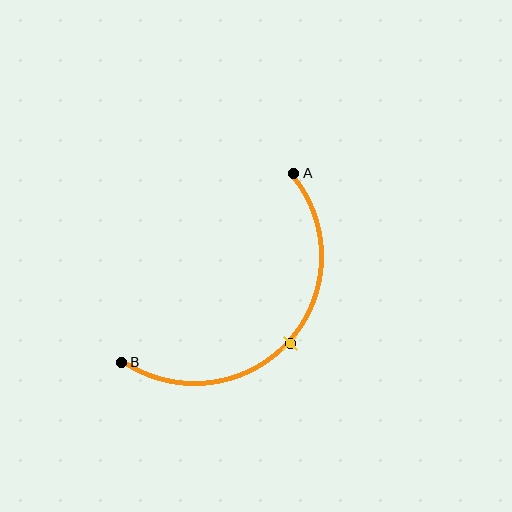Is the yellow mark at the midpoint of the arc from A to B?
Yes. The yellow mark lies on the arc at equal arc-length from both A and B — it is the arc midpoint.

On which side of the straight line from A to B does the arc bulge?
The arc bulges below and to the right of the straight line connecting A and B.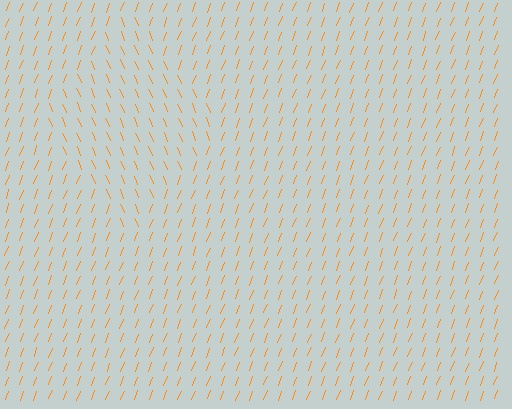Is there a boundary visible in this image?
Yes, there is a texture boundary formed by a change in line orientation.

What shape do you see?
I see a diamond.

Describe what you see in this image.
The image is filled with small orange line segments. A diamond region in the image has lines oriented differently from the surrounding lines, creating a visible texture boundary.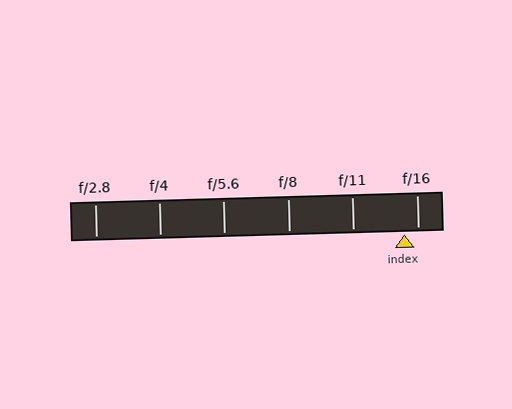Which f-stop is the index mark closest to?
The index mark is closest to f/16.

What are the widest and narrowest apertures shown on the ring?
The widest aperture shown is f/2.8 and the narrowest is f/16.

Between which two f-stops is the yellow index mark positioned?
The index mark is between f/11 and f/16.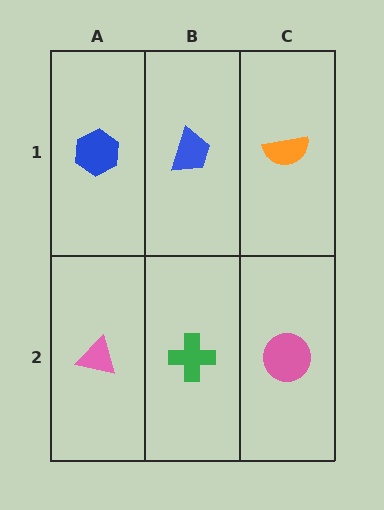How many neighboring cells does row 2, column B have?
3.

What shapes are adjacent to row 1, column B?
A green cross (row 2, column B), a blue hexagon (row 1, column A), an orange semicircle (row 1, column C).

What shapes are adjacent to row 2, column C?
An orange semicircle (row 1, column C), a green cross (row 2, column B).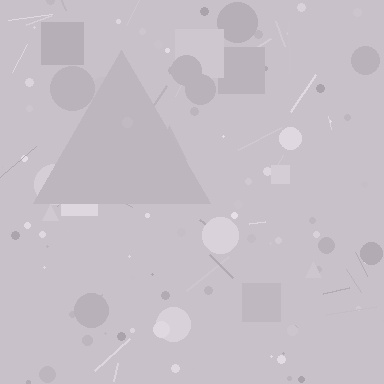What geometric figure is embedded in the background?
A triangle is embedded in the background.